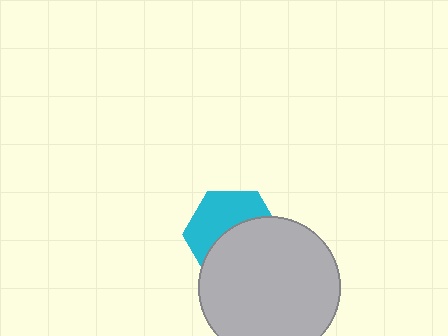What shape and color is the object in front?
The object in front is a light gray circle.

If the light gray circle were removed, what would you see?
You would see the complete cyan hexagon.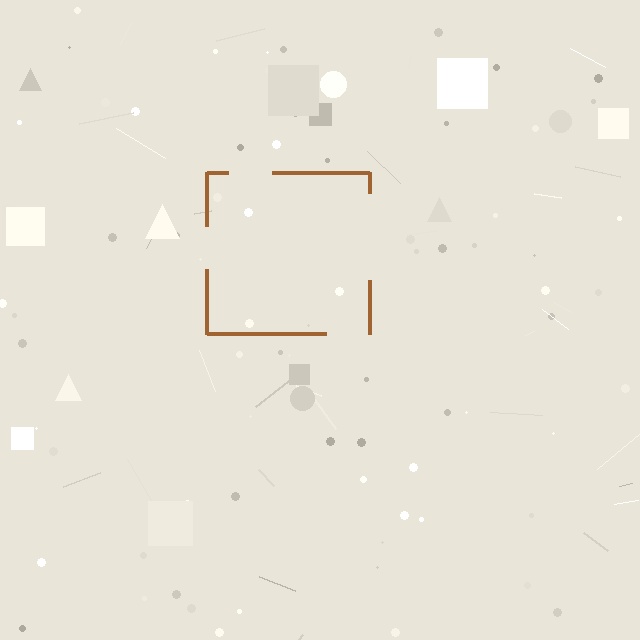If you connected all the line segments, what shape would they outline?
They would outline a square.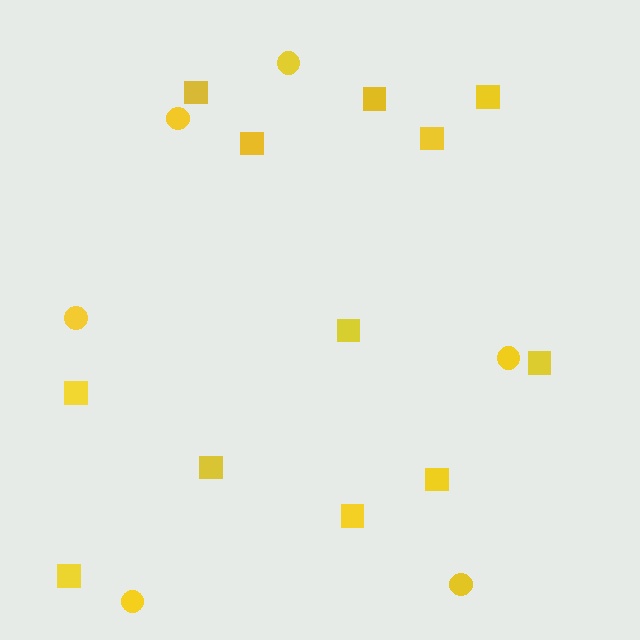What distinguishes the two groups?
There are 2 groups: one group of circles (6) and one group of squares (12).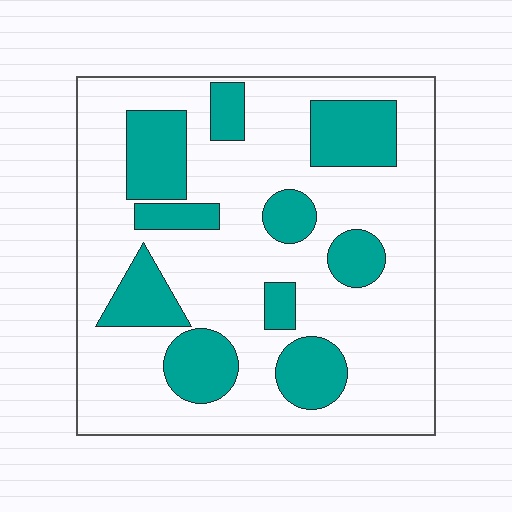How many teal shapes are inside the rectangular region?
10.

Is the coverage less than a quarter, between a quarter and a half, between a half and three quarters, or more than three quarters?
Between a quarter and a half.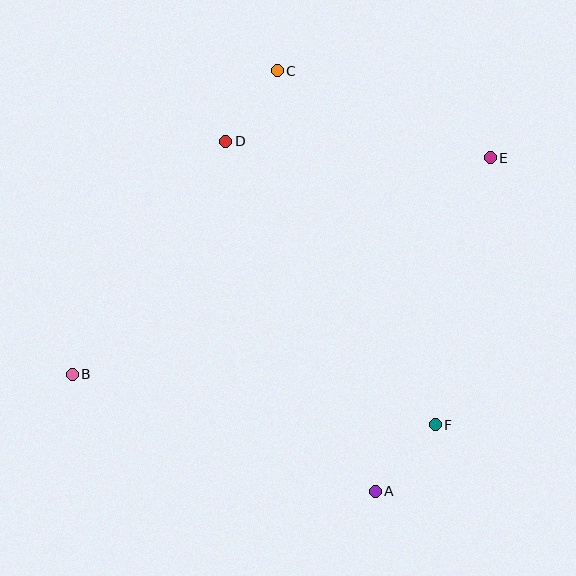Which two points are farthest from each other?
Points B and E are farthest from each other.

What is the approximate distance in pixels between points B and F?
The distance between B and F is approximately 366 pixels.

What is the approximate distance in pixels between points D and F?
The distance between D and F is approximately 353 pixels.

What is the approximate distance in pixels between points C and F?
The distance between C and F is approximately 388 pixels.